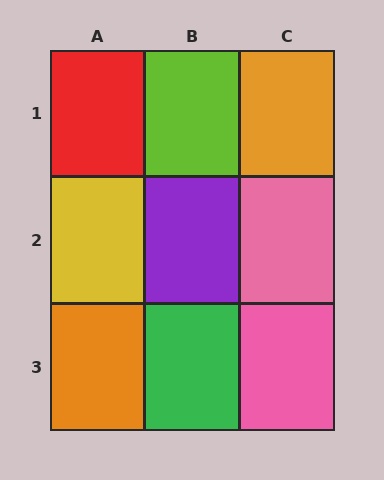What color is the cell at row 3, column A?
Orange.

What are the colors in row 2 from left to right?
Yellow, purple, pink.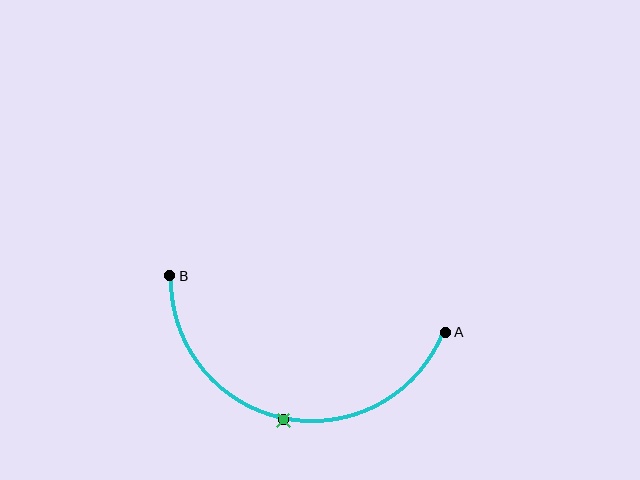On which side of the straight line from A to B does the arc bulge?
The arc bulges below the straight line connecting A and B.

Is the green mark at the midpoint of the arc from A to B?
Yes. The green mark lies on the arc at equal arc-length from both A and B — it is the arc midpoint.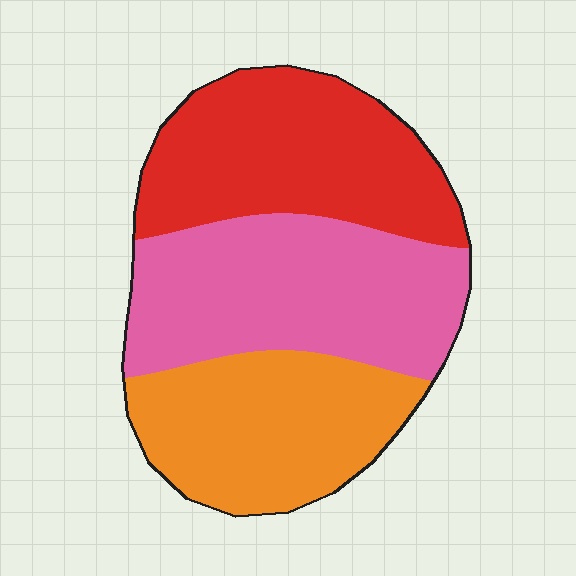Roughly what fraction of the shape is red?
Red takes up about one third (1/3) of the shape.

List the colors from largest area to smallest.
From largest to smallest: pink, red, orange.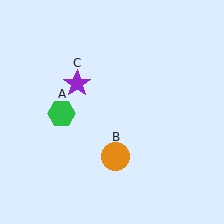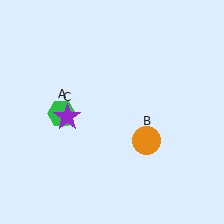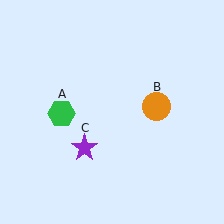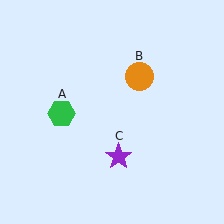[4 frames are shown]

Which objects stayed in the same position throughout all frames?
Green hexagon (object A) remained stationary.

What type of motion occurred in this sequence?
The orange circle (object B), purple star (object C) rotated counterclockwise around the center of the scene.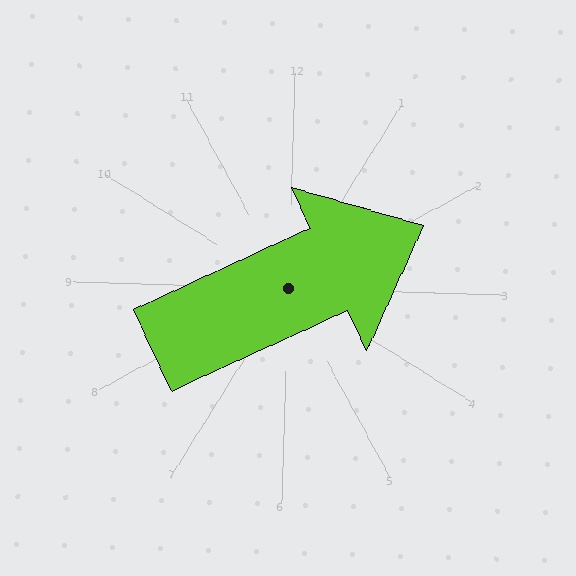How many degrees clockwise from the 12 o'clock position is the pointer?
Approximately 63 degrees.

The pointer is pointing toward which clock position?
Roughly 2 o'clock.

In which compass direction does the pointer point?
Northeast.